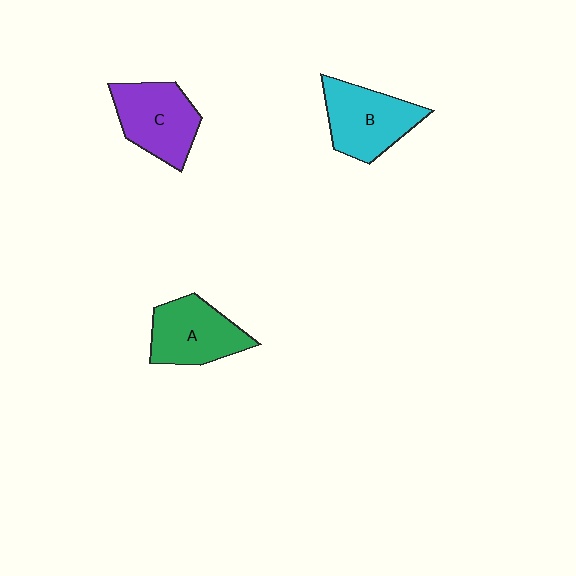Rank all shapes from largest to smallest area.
From largest to smallest: B (cyan), C (purple), A (green).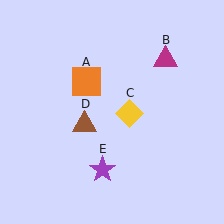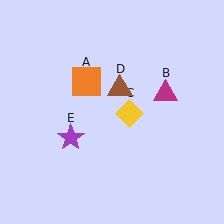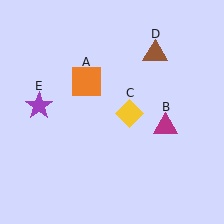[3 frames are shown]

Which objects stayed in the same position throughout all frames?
Orange square (object A) and yellow diamond (object C) remained stationary.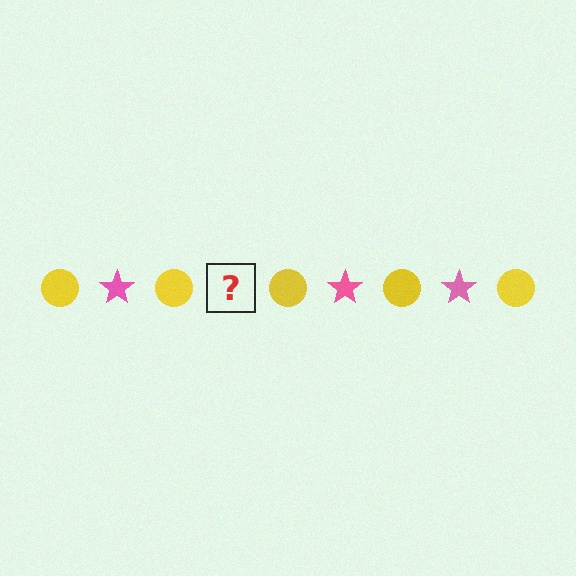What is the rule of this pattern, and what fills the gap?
The rule is that the pattern alternates between yellow circle and pink star. The gap should be filled with a pink star.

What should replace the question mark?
The question mark should be replaced with a pink star.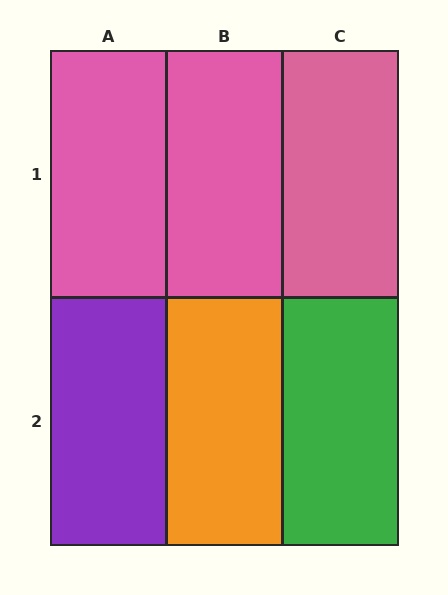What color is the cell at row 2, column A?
Purple.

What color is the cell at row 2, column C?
Green.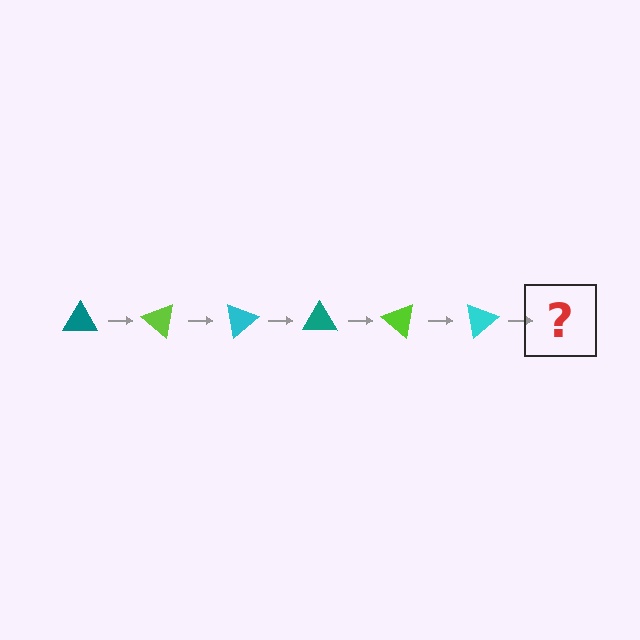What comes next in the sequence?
The next element should be a teal triangle, rotated 240 degrees from the start.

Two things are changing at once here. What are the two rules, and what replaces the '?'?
The two rules are that it rotates 40 degrees each step and the color cycles through teal, lime, and cyan. The '?' should be a teal triangle, rotated 240 degrees from the start.